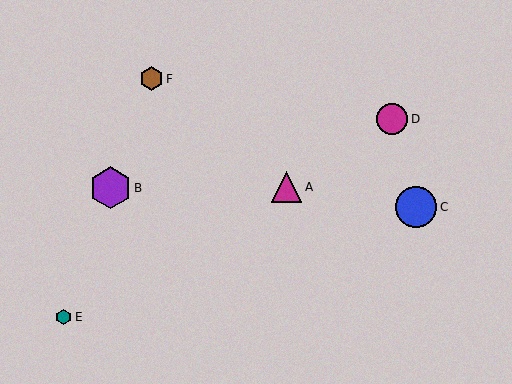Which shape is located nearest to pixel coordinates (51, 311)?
The teal hexagon (labeled E) at (64, 317) is nearest to that location.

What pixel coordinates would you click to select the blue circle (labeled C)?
Click at (416, 207) to select the blue circle C.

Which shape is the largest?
The purple hexagon (labeled B) is the largest.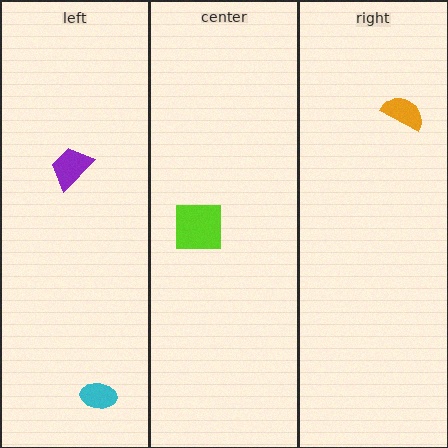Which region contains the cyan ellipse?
The left region.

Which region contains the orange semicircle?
The right region.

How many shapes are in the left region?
2.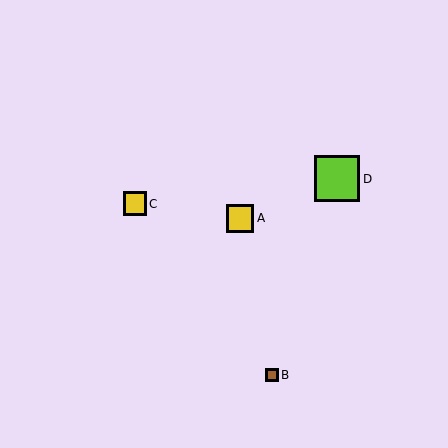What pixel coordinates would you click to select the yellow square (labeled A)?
Click at (240, 218) to select the yellow square A.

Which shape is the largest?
The lime square (labeled D) is the largest.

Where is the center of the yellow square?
The center of the yellow square is at (135, 204).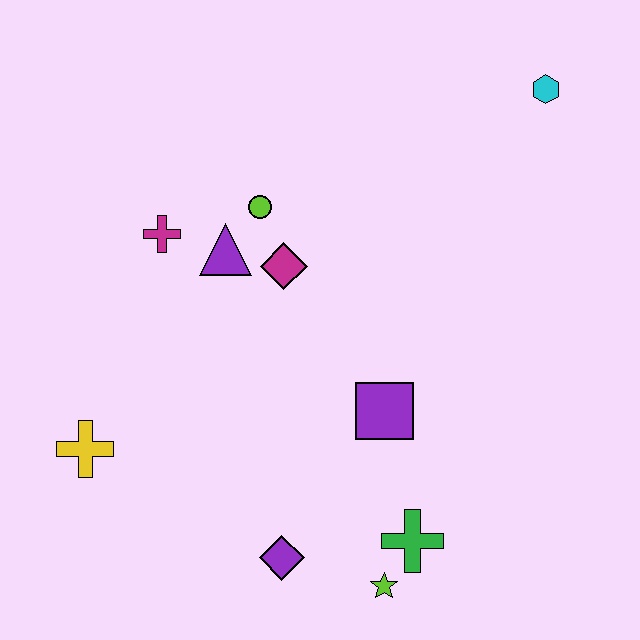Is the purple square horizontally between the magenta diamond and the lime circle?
No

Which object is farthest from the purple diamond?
The cyan hexagon is farthest from the purple diamond.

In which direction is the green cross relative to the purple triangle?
The green cross is below the purple triangle.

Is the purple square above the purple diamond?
Yes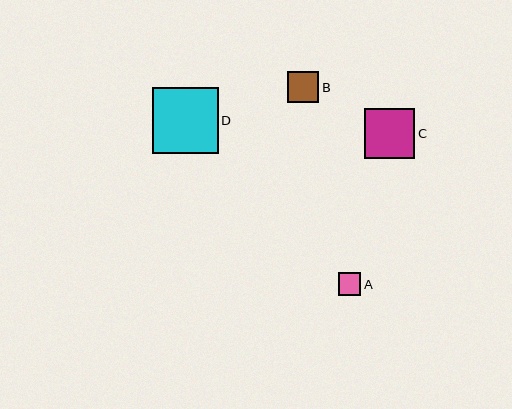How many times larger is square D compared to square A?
Square D is approximately 2.9 times the size of square A.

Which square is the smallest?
Square A is the smallest with a size of approximately 22 pixels.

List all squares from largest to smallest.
From largest to smallest: D, C, B, A.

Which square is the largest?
Square D is the largest with a size of approximately 66 pixels.